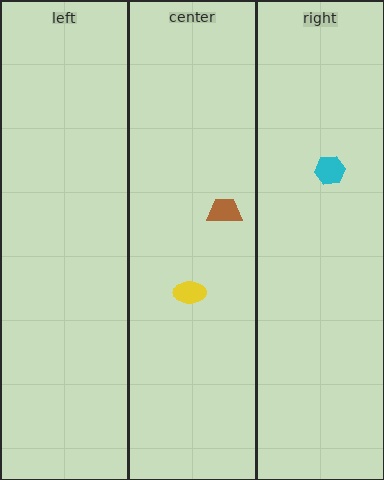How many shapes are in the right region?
1.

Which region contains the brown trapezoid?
The center region.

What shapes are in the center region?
The brown trapezoid, the yellow ellipse.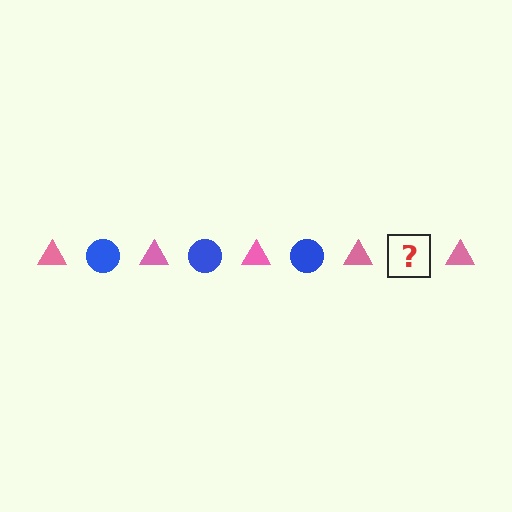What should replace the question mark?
The question mark should be replaced with a blue circle.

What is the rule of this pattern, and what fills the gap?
The rule is that the pattern alternates between pink triangle and blue circle. The gap should be filled with a blue circle.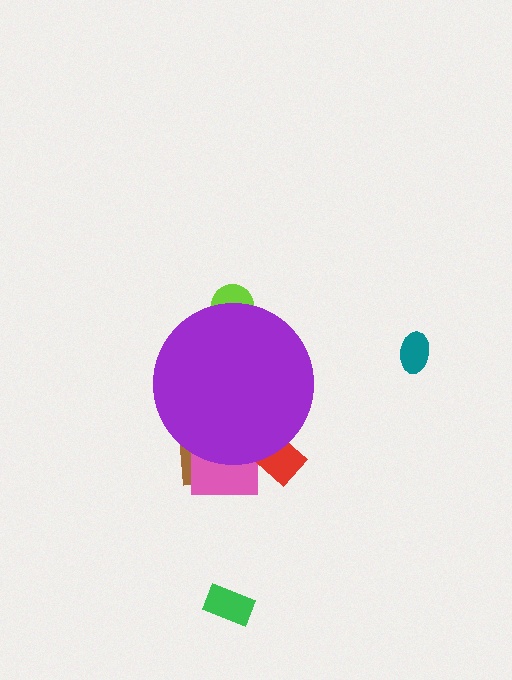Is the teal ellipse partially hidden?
No, the teal ellipse is fully visible.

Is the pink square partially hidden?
Yes, the pink square is partially hidden behind the purple circle.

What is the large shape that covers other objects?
A purple circle.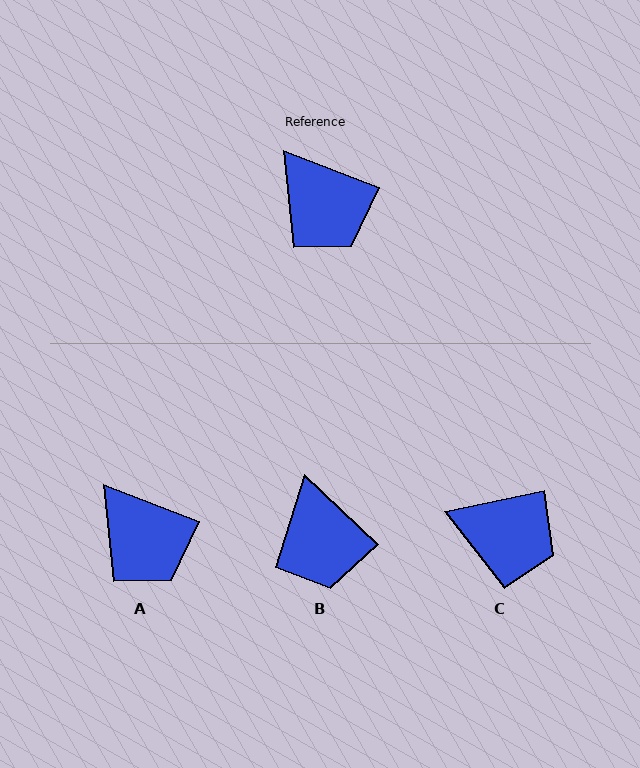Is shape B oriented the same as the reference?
No, it is off by about 22 degrees.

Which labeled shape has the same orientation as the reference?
A.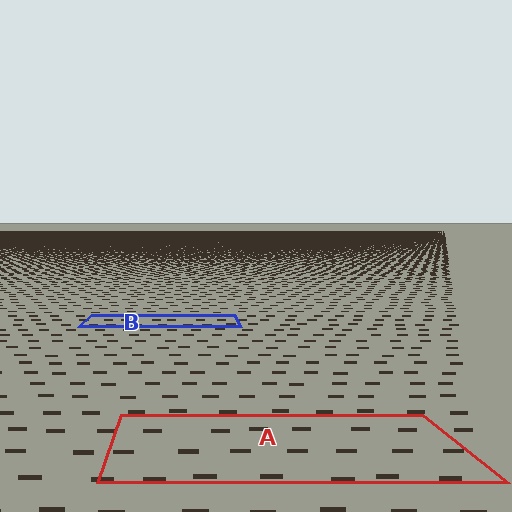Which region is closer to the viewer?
Region A is closer. The texture elements there are larger and more spread out.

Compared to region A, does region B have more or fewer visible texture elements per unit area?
Region B has more texture elements per unit area — they are packed more densely because it is farther away.